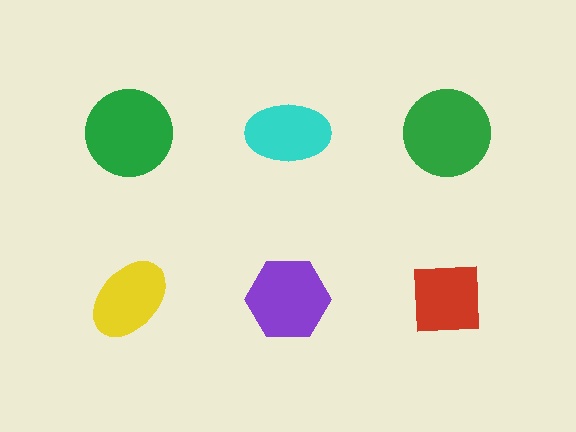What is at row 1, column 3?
A green circle.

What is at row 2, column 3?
A red square.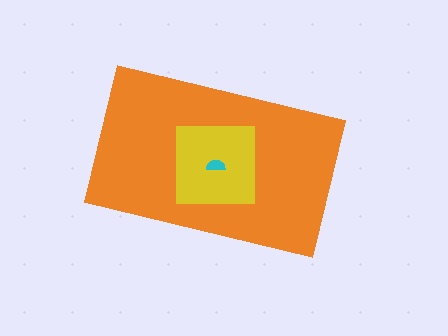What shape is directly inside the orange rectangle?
The yellow square.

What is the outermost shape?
The orange rectangle.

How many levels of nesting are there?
3.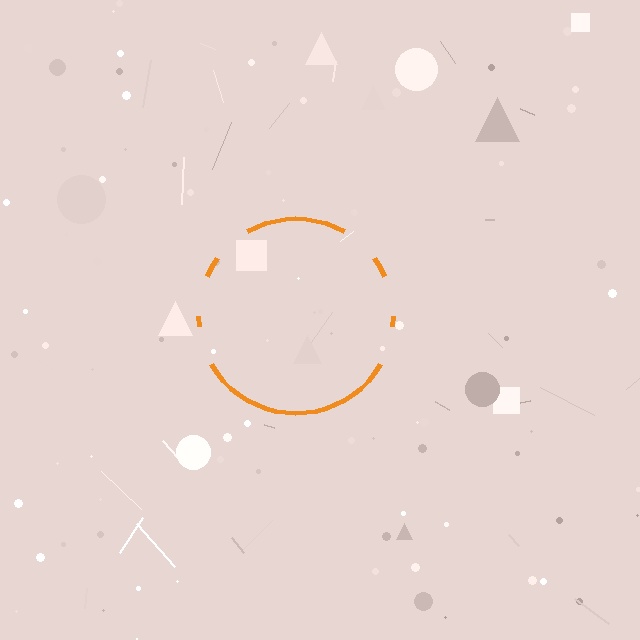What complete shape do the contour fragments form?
The contour fragments form a circle.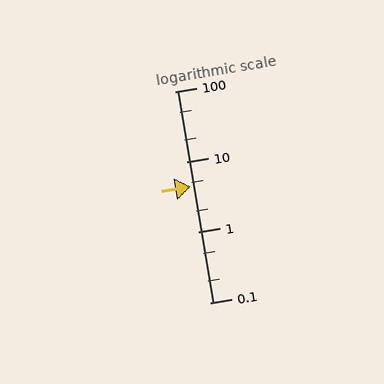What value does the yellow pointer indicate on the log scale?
The pointer indicates approximately 4.4.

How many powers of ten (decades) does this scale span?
The scale spans 3 decades, from 0.1 to 100.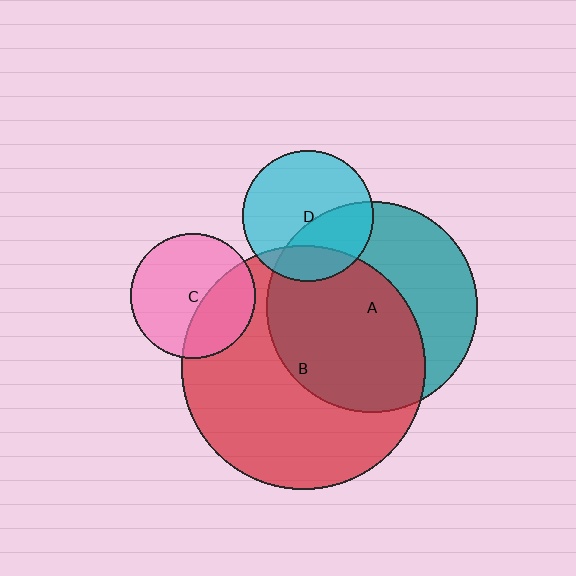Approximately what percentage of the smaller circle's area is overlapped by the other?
Approximately 35%.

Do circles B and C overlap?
Yes.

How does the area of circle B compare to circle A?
Approximately 1.3 times.